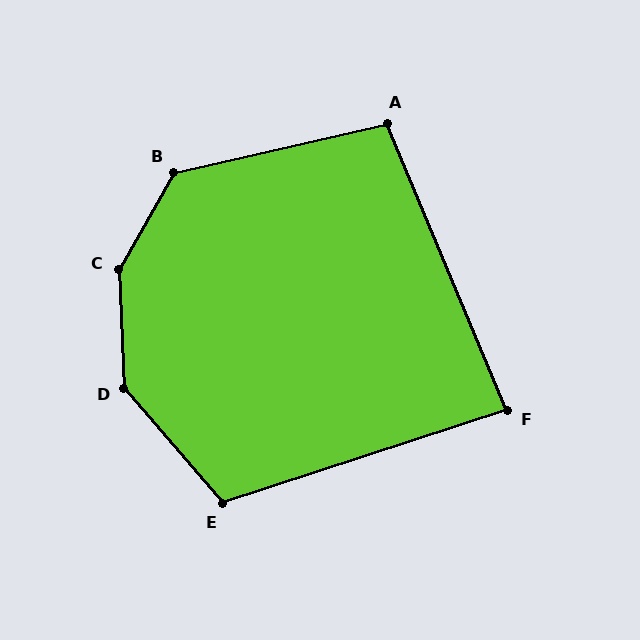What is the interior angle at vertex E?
Approximately 112 degrees (obtuse).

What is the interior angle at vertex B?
Approximately 133 degrees (obtuse).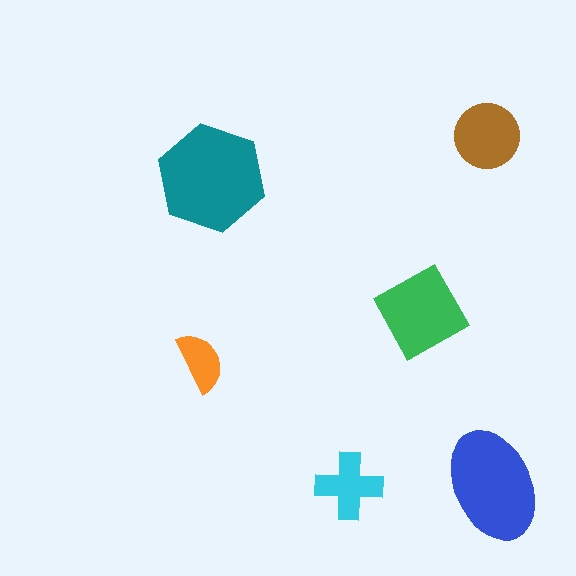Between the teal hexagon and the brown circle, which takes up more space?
The teal hexagon.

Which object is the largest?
The teal hexagon.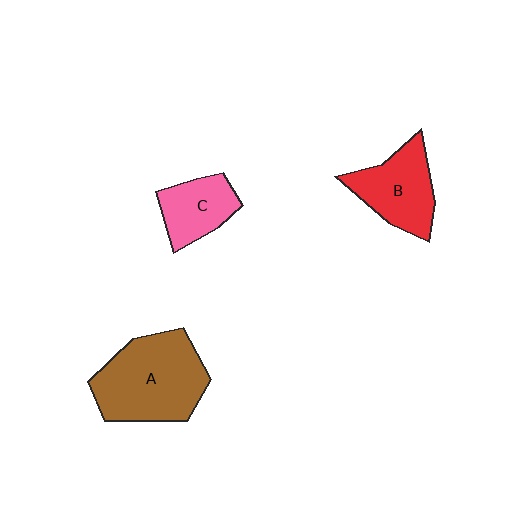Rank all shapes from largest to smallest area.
From largest to smallest: A (brown), B (red), C (pink).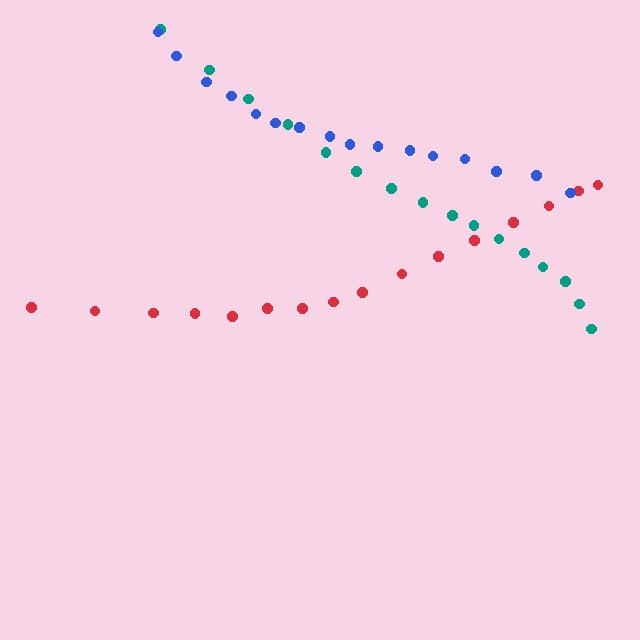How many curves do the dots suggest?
There are 3 distinct paths.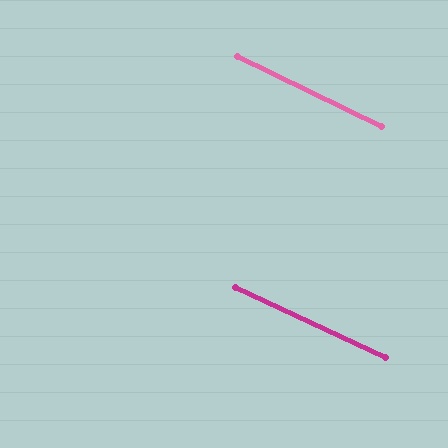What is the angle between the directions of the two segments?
Approximately 1 degree.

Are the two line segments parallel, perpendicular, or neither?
Parallel — their directions differ by only 1.2°.